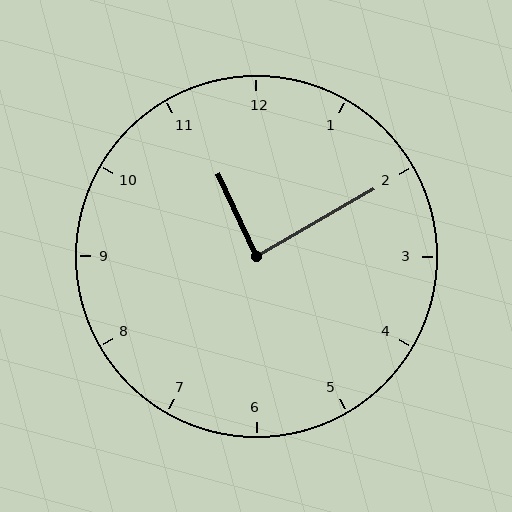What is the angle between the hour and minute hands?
Approximately 85 degrees.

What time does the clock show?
11:10.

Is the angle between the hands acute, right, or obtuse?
It is right.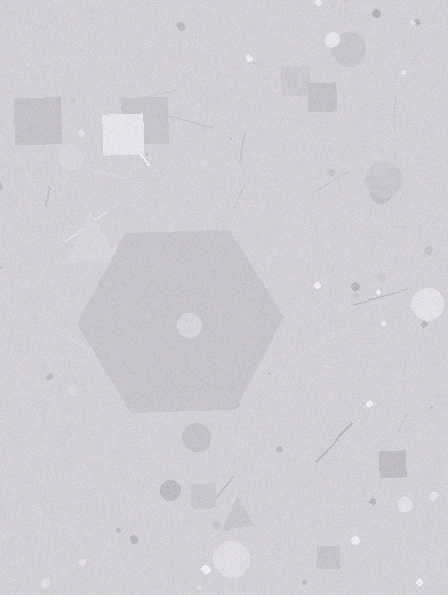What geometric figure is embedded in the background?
A hexagon is embedded in the background.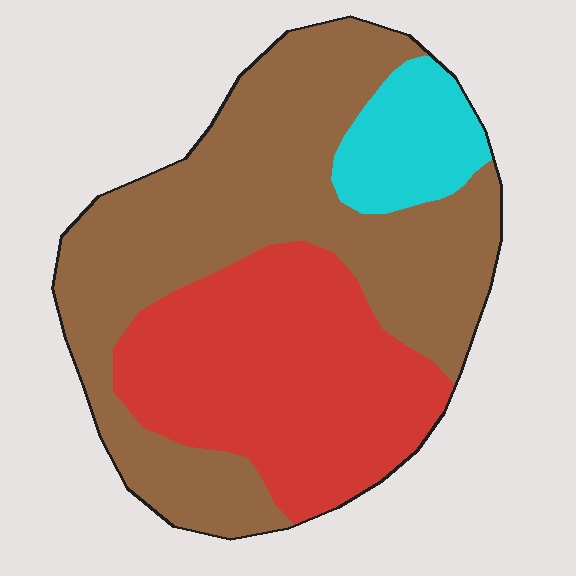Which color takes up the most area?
Brown, at roughly 55%.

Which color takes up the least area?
Cyan, at roughly 10%.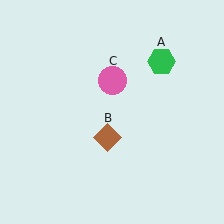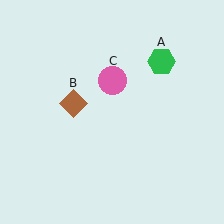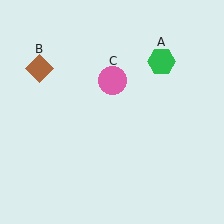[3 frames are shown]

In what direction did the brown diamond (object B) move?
The brown diamond (object B) moved up and to the left.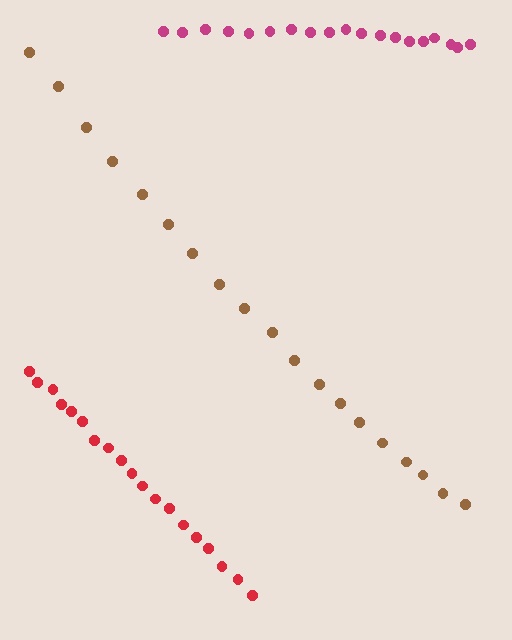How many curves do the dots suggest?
There are 3 distinct paths.